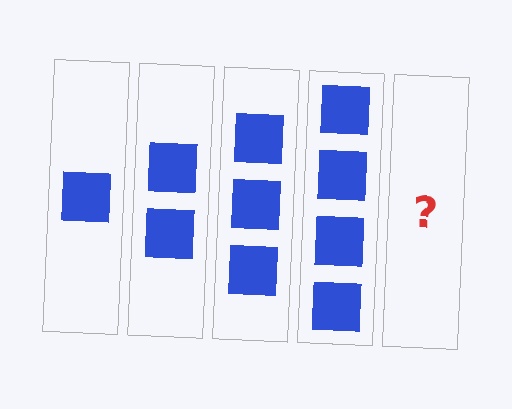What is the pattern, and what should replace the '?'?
The pattern is that each step adds one more square. The '?' should be 5 squares.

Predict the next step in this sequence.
The next step is 5 squares.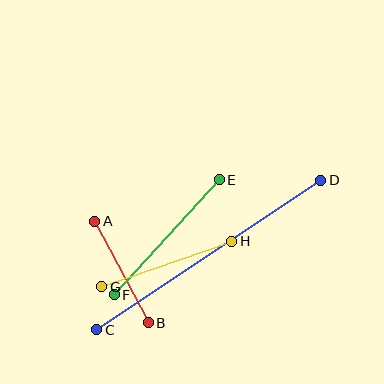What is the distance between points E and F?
The distance is approximately 156 pixels.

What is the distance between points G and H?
The distance is approximately 138 pixels.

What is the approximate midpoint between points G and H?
The midpoint is at approximately (167, 264) pixels.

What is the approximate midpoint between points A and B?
The midpoint is at approximately (122, 272) pixels.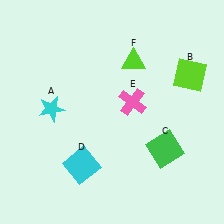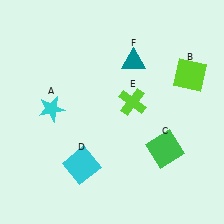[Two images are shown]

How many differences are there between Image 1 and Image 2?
There are 2 differences between the two images.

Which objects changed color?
E changed from pink to lime. F changed from lime to teal.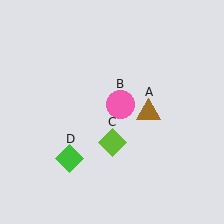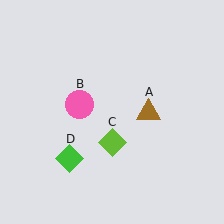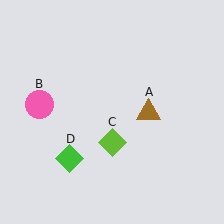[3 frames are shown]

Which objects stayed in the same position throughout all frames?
Brown triangle (object A) and lime diamond (object C) and green diamond (object D) remained stationary.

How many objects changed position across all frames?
1 object changed position: pink circle (object B).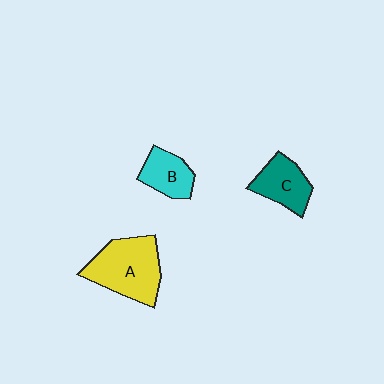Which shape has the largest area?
Shape A (yellow).